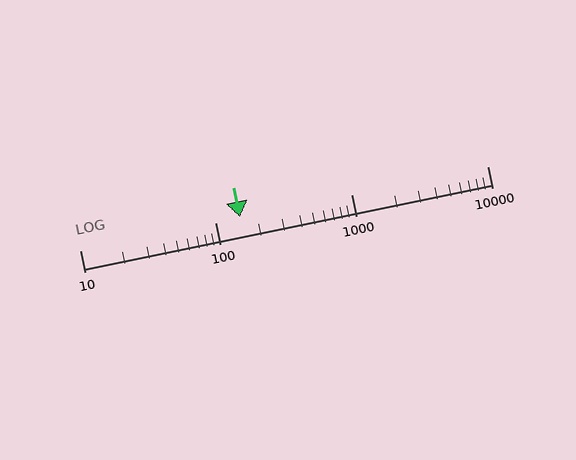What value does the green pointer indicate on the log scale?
The pointer indicates approximately 150.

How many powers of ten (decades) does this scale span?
The scale spans 3 decades, from 10 to 10000.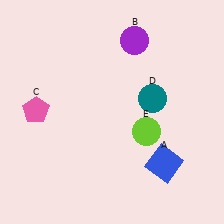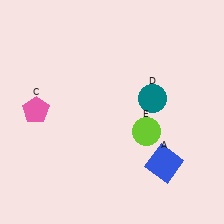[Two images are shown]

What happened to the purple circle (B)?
The purple circle (B) was removed in Image 2. It was in the top-right area of Image 1.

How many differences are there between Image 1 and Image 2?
There is 1 difference between the two images.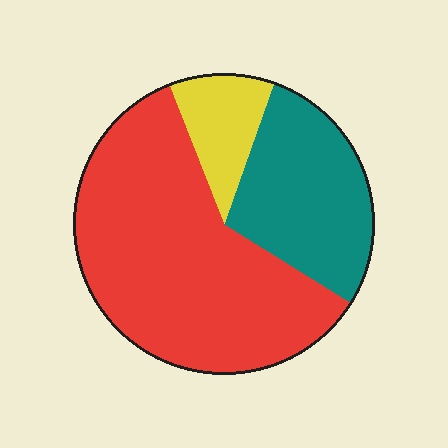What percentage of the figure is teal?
Teal covers about 30% of the figure.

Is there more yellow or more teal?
Teal.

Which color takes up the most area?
Red, at roughly 60%.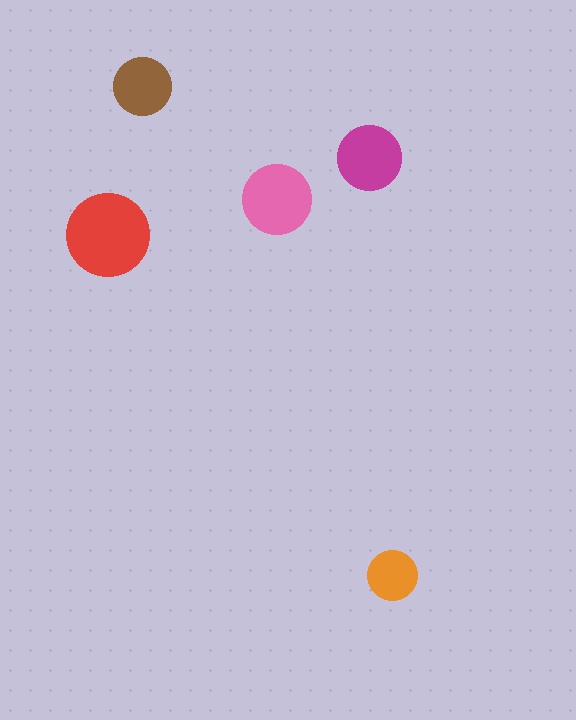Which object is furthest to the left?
The red circle is leftmost.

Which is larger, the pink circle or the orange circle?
The pink one.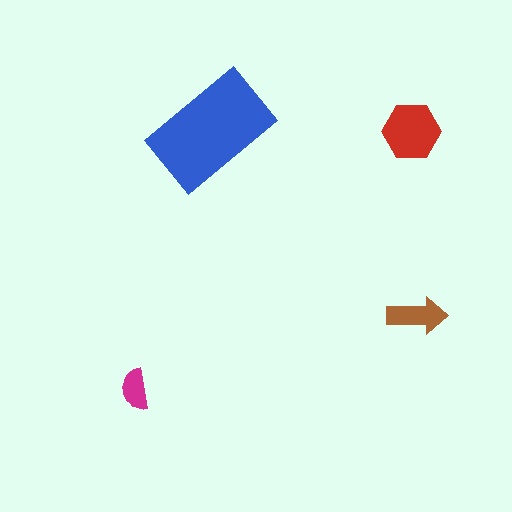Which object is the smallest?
The magenta semicircle.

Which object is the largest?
The blue rectangle.